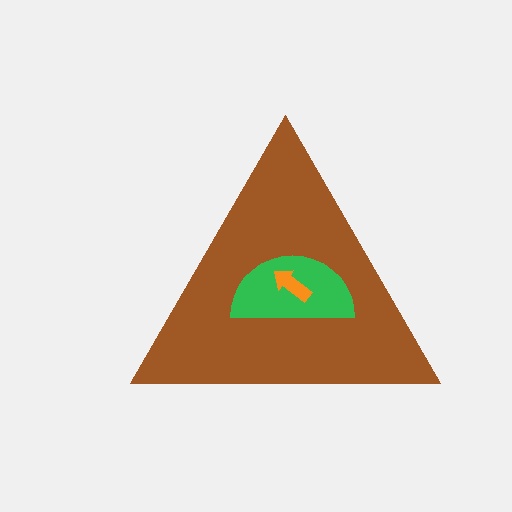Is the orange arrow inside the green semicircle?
Yes.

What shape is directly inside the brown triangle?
The green semicircle.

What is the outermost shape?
The brown triangle.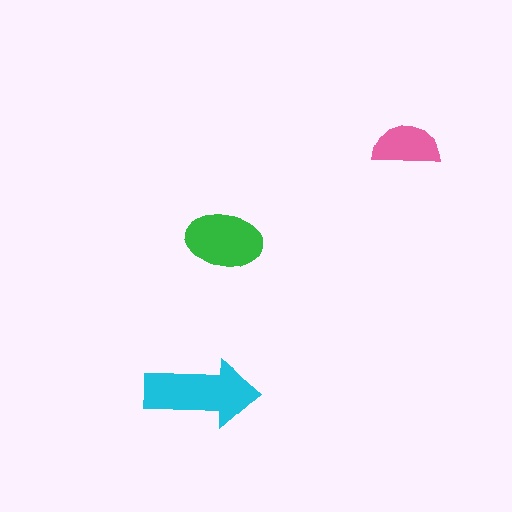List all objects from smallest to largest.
The pink semicircle, the green ellipse, the cyan arrow.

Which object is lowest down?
The cyan arrow is bottommost.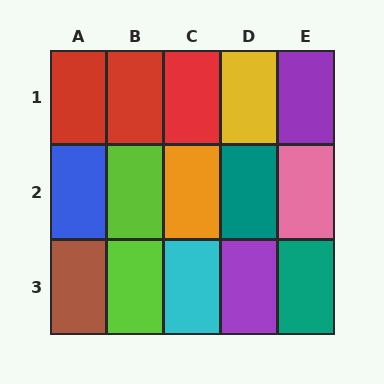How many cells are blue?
1 cell is blue.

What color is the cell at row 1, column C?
Red.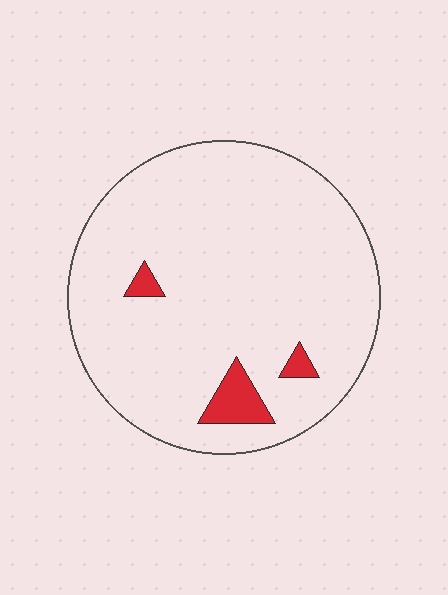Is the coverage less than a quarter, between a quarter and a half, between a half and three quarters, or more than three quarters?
Less than a quarter.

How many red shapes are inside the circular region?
3.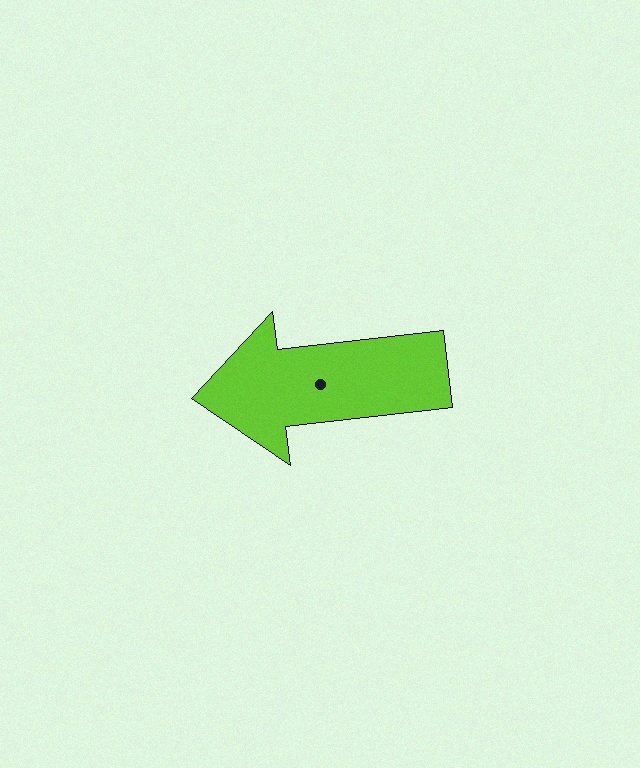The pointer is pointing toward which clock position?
Roughly 9 o'clock.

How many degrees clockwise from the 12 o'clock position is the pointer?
Approximately 263 degrees.